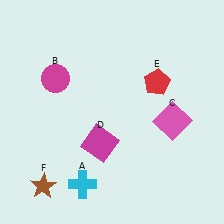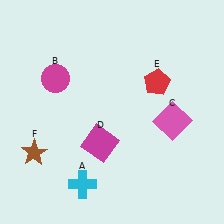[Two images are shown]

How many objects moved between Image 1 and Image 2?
1 object moved between the two images.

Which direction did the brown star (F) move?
The brown star (F) moved up.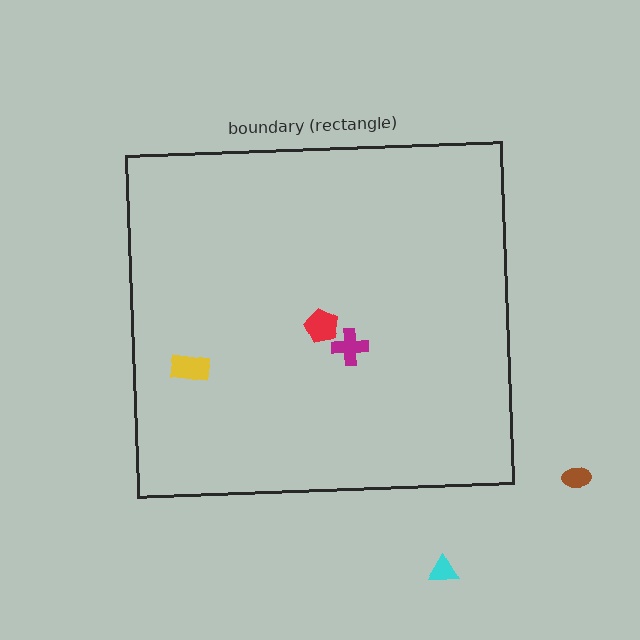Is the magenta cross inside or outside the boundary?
Inside.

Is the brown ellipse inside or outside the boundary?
Outside.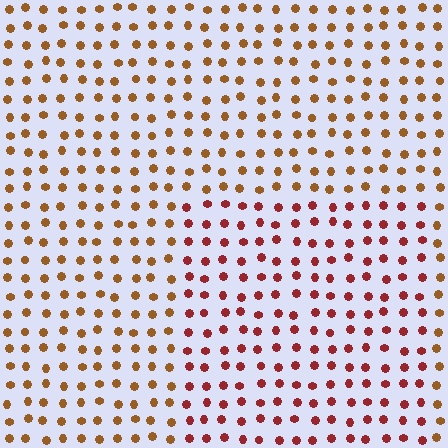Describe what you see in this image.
The image is filled with small brown elements in a uniform arrangement. A rectangle-shaped region is visible where the elements are tinted to a slightly different hue, forming a subtle color boundary.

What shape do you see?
I see a rectangle.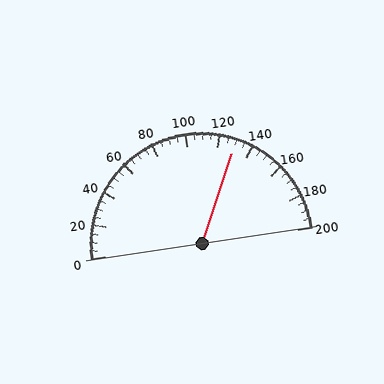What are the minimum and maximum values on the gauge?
The gauge ranges from 0 to 200.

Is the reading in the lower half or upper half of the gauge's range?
The reading is in the upper half of the range (0 to 200).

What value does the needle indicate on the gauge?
The needle indicates approximately 130.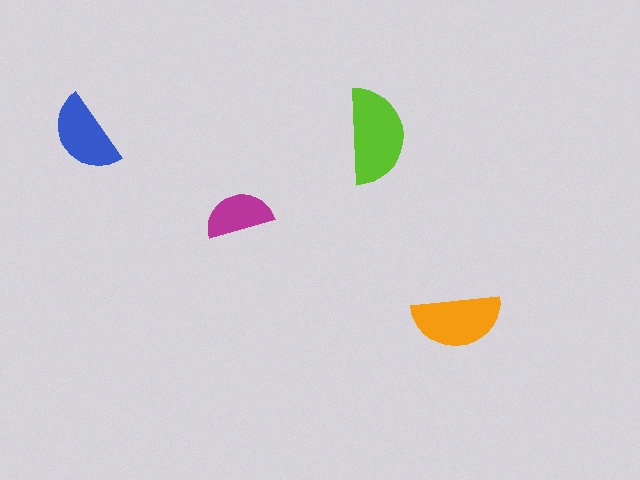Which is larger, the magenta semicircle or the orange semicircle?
The orange one.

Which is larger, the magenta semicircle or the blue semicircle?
The blue one.